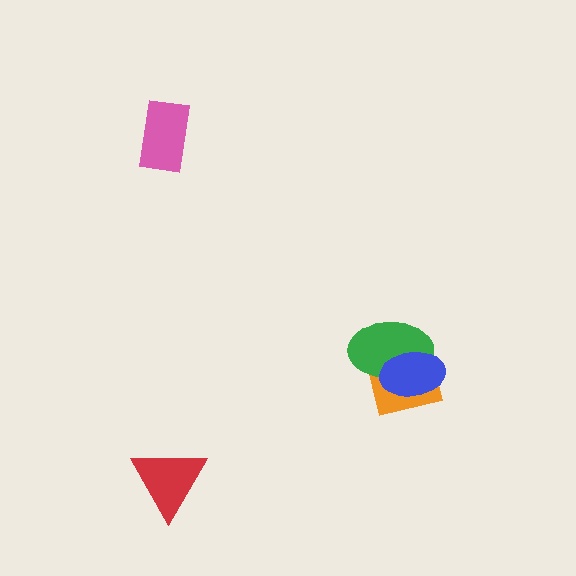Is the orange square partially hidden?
Yes, it is partially covered by another shape.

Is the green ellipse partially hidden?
Yes, it is partially covered by another shape.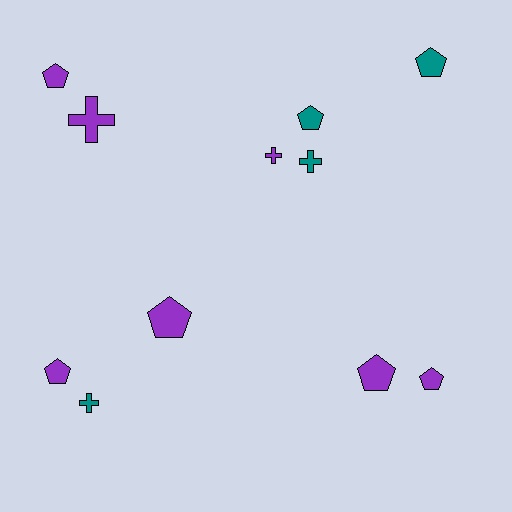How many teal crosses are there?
There are 2 teal crosses.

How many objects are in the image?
There are 11 objects.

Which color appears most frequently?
Purple, with 7 objects.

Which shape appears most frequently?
Pentagon, with 7 objects.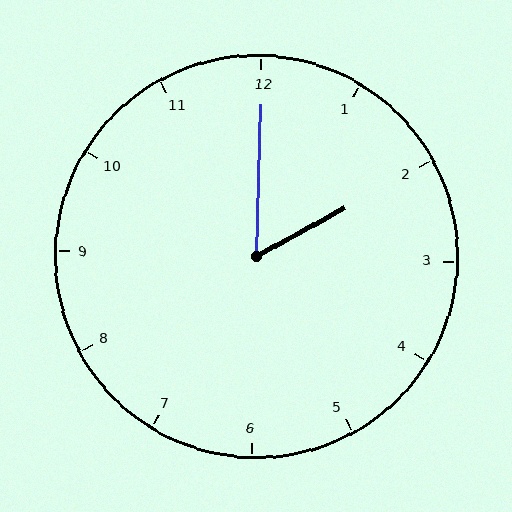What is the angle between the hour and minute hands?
Approximately 60 degrees.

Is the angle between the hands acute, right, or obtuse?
It is acute.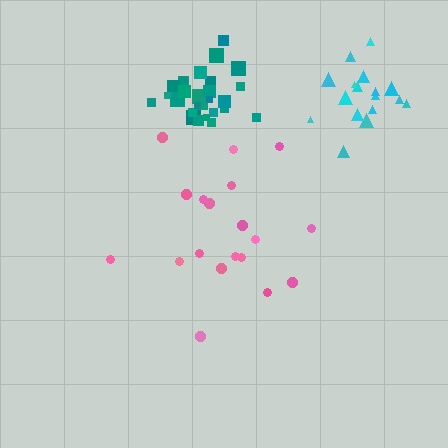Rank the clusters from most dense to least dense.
teal, cyan, pink.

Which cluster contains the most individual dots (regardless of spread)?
Teal (29).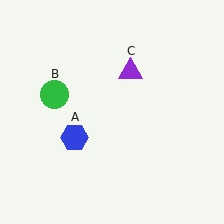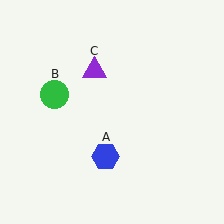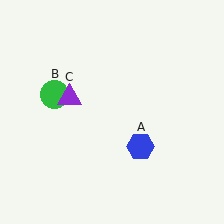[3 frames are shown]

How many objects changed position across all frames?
2 objects changed position: blue hexagon (object A), purple triangle (object C).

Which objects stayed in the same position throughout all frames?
Green circle (object B) remained stationary.